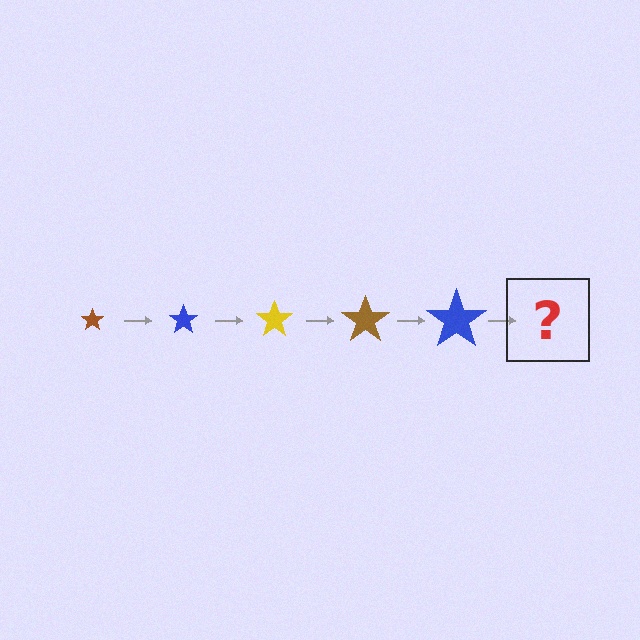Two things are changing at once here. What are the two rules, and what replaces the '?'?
The two rules are that the star grows larger each step and the color cycles through brown, blue, and yellow. The '?' should be a yellow star, larger than the previous one.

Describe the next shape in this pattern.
It should be a yellow star, larger than the previous one.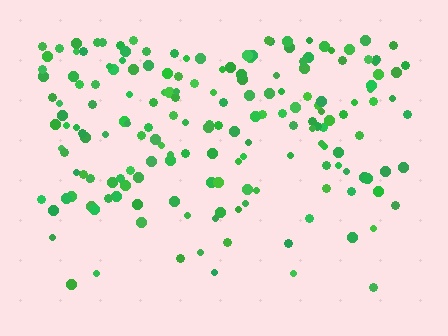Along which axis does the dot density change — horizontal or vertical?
Vertical.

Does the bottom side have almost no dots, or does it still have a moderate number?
Still a moderate number, just noticeably fewer than the top.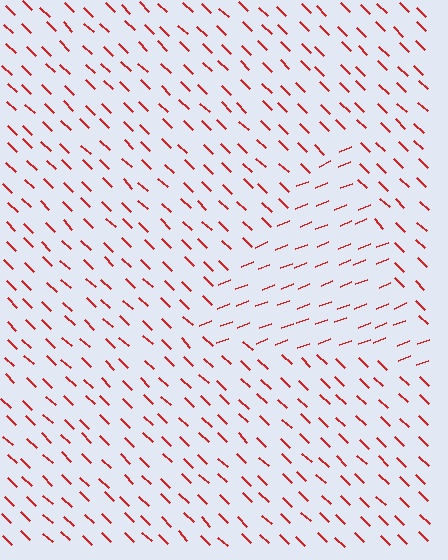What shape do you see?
I see a triangle.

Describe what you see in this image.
The image is filled with small red line segments. A triangle region in the image has lines oriented differently from the surrounding lines, creating a visible texture boundary.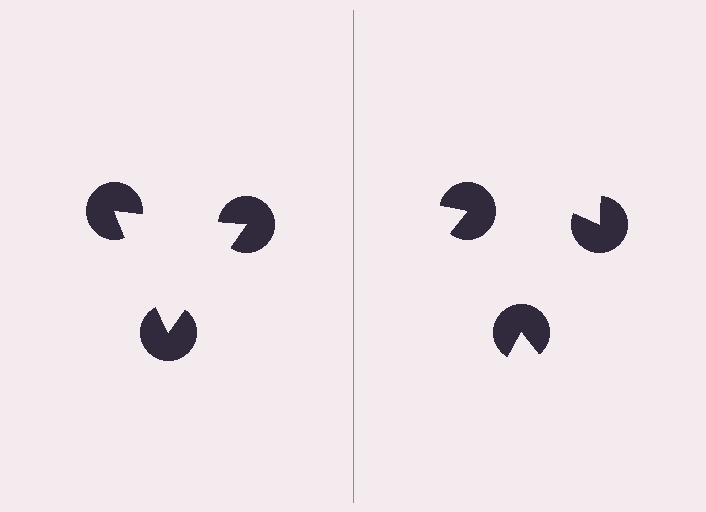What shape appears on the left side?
An illusory triangle.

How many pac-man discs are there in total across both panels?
6 — 3 on each side.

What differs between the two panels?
The pac-man discs are positioned identically on both sides; only the wedge orientations differ. On the left they align to a triangle; on the right they are misaligned.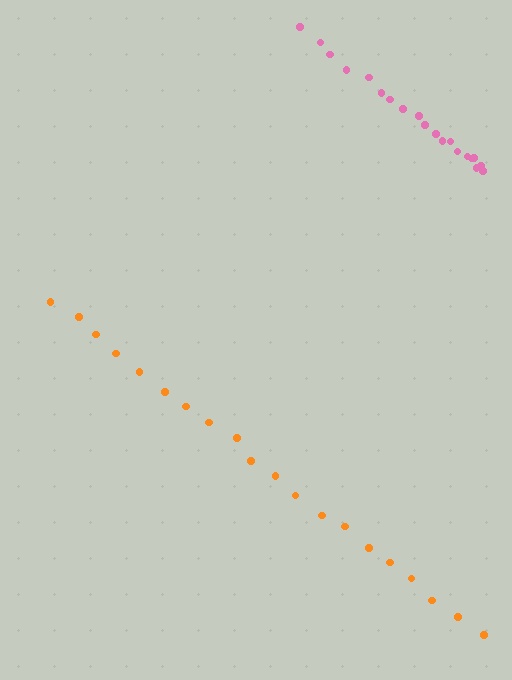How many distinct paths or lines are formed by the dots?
There are 2 distinct paths.